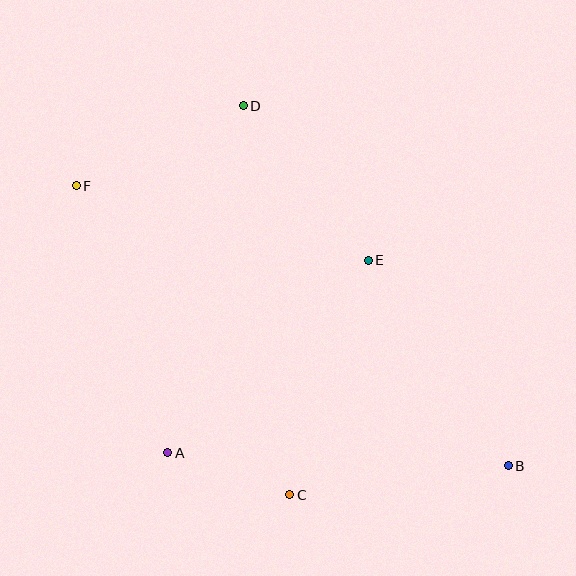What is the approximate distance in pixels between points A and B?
The distance between A and B is approximately 341 pixels.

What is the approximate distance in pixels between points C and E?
The distance between C and E is approximately 247 pixels.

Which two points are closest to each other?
Points A and C are closest to each other.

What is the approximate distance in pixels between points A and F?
The distance between A and F is approximately 282 pixels.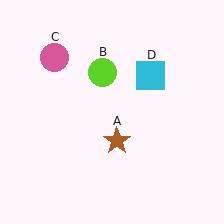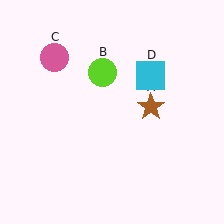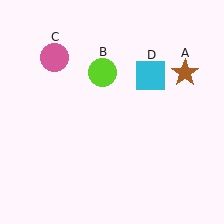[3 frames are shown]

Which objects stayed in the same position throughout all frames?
Lime circle (object B) and pink circle (object C) and cyan square (object D) remained stationary.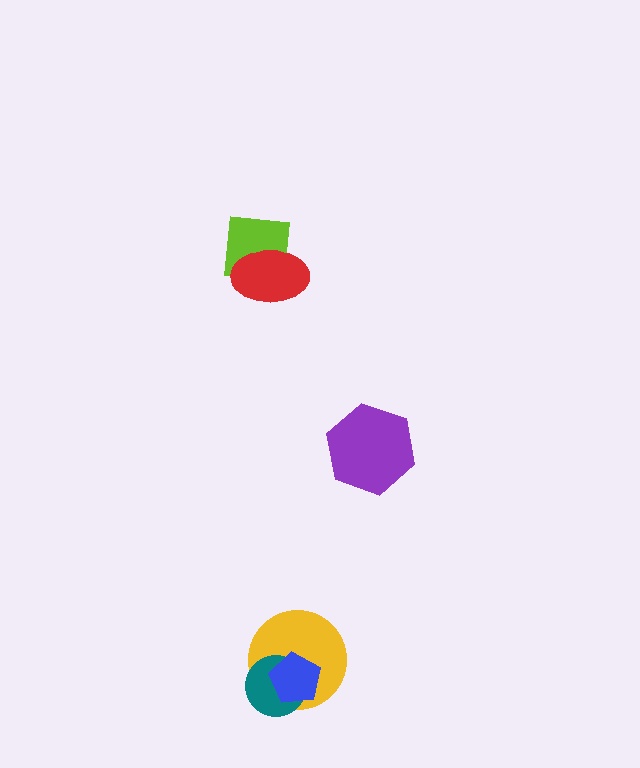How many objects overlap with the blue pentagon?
2 objects overlap with the blue pentagon.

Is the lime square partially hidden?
Yes, it is partially covered by another shape.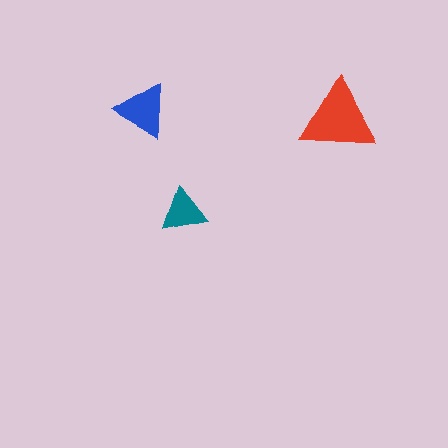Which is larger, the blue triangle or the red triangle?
The red one.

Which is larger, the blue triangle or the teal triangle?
The blue one.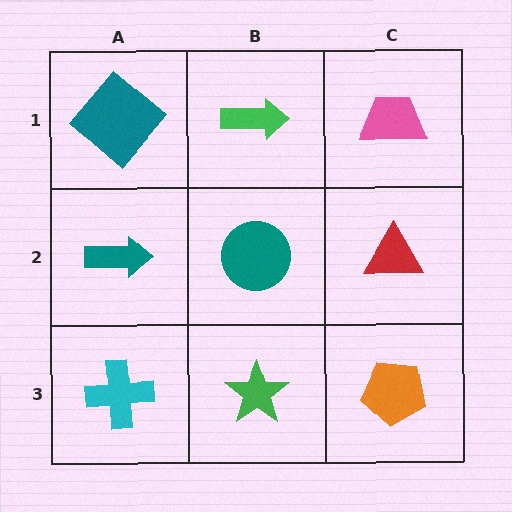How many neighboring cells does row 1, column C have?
2.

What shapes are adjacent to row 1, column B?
A teal circle (row 2, column B), a teal diamond (row 1, column A), a pink trapezoid (row 1, column C).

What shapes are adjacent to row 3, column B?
A teal circle (row 2, column B), a cyan cross (row 3, column A), an orange pentagon (row 3, column C).